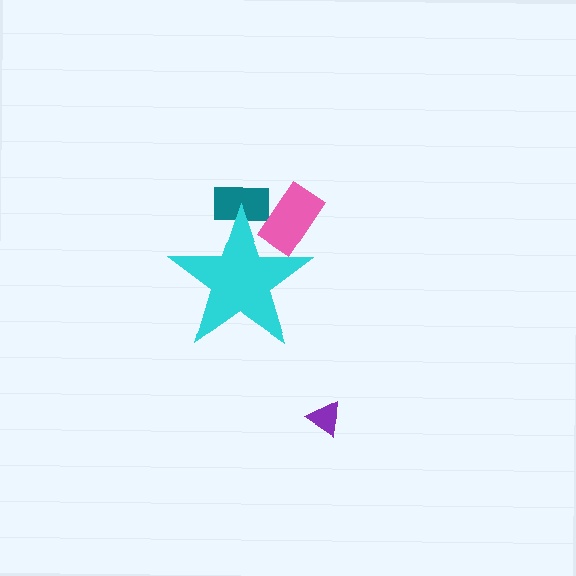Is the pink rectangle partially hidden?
Yes, the pink rectangle is partially hidden behind the cyan star.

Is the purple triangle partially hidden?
No, the purple triangle is fully visible.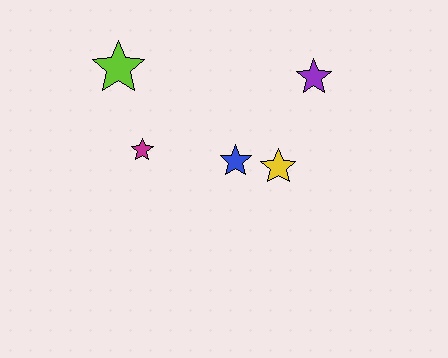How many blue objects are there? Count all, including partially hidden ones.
There is 1 blue object.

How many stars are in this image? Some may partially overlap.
There are 5 stars.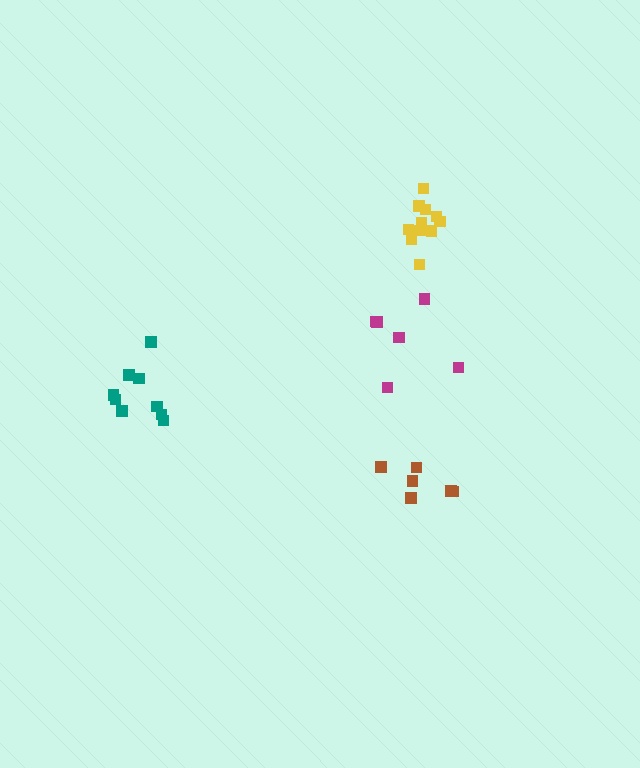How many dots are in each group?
Group 1: 9 dots, Group 2: 12 dots, Group 3: 6 dots, Group 4: 6 dots (33 total).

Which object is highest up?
The yellow cluster is topmost.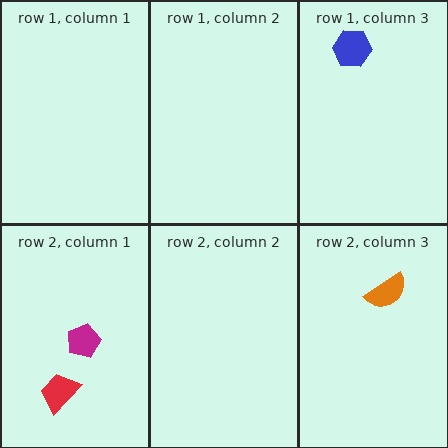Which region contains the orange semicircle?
The row 2, column 3 region.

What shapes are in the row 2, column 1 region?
The red trapezoid, the magenta pentagon.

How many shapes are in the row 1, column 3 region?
1.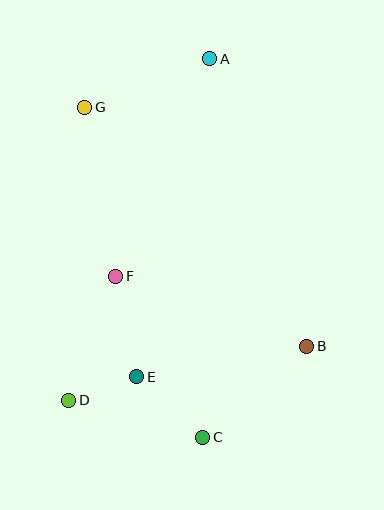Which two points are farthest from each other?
Points A and C are farthest from each other.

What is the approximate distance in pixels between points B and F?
The distance between B and F is approximately 203 pixels.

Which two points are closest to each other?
Points D and E are closest to each other.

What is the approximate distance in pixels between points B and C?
The distance between B and C is approximately 138 pixels.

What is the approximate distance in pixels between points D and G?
The distance between D and G is approximately 294 pixels.